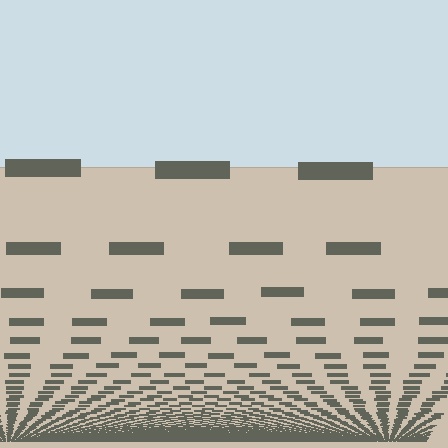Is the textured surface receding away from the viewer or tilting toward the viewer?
The surface appears to tilt toward the viewer. Texture elements get larger and sparser toward the top.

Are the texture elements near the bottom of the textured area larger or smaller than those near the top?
Smaller. The gradient is inverted — elements near the bottom are smaller and denser.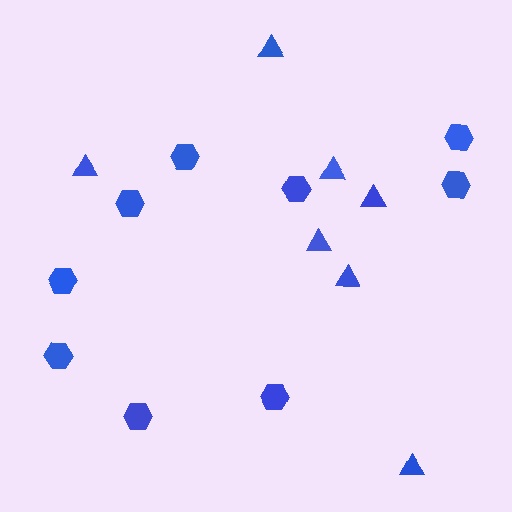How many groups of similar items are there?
There are 2 groups: one group of hexagons (9) and one group of triangles (7).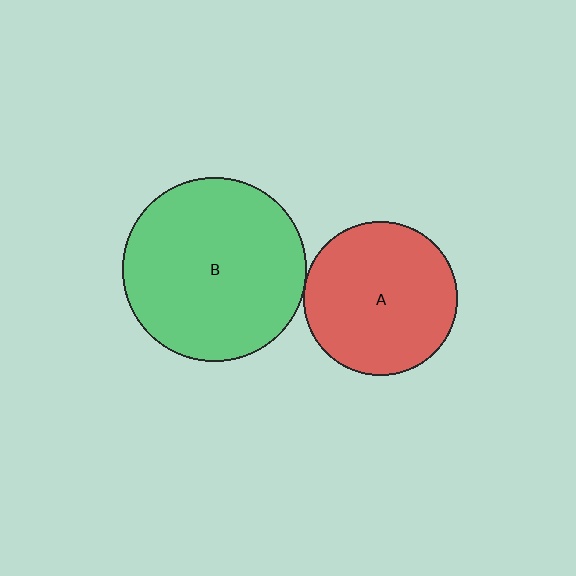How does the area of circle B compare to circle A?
Approximately 1.4 times.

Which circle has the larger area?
Circle B (green).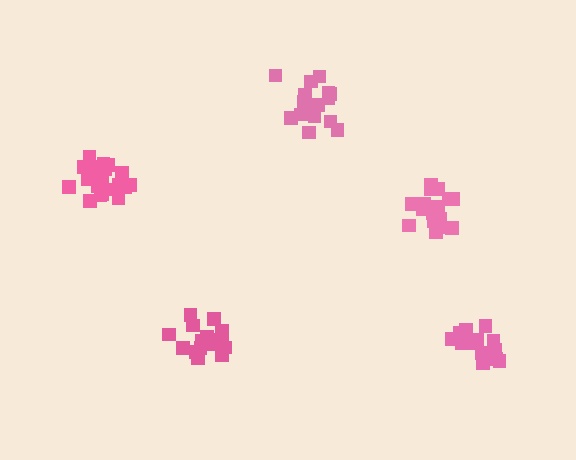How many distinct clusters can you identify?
There are 5 distinct clusters.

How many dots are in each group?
Group 1: 19 dots, Group 2: 17 dots, Group 3: 20 dots, Group 4: 18 dots, Group 5: 21 dots (95 total).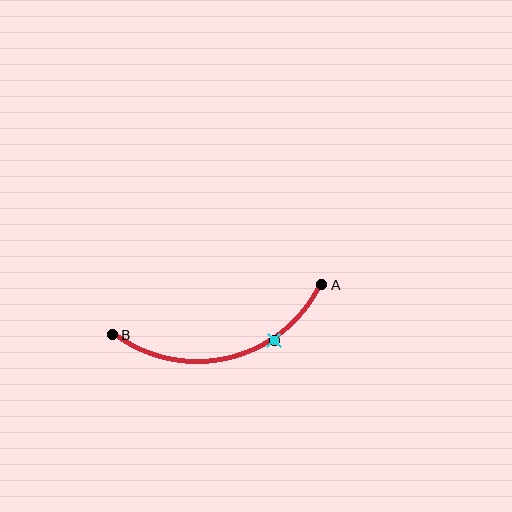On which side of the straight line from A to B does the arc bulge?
The arc bulges below the straight line connecting A and B.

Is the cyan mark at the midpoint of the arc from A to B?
No. The cyan mark lies on the arc but is closer to endpoint A. The arc midpoint would be at the point on the curve equidistant along the arc from both A and B.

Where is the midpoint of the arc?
The arc midpoint is the point on the curve farthest from the straight line joining A and B. It sits below that line.